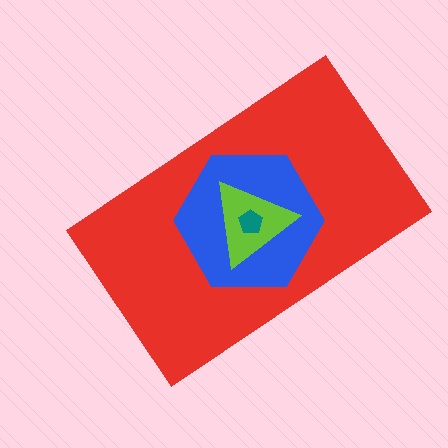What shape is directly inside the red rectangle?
The blue hexagon.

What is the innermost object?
The teal pentagon.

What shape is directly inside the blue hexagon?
The lime triangle.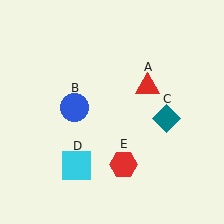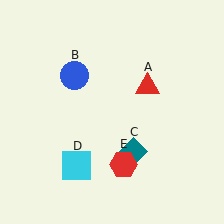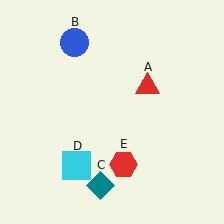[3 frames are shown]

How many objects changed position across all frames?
2 objects changed position: blue circle (object B), teal diamond (object C).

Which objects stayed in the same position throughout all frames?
Red triangle (object A) and cyan square (object D) and red hexagon (object E) remained stationary.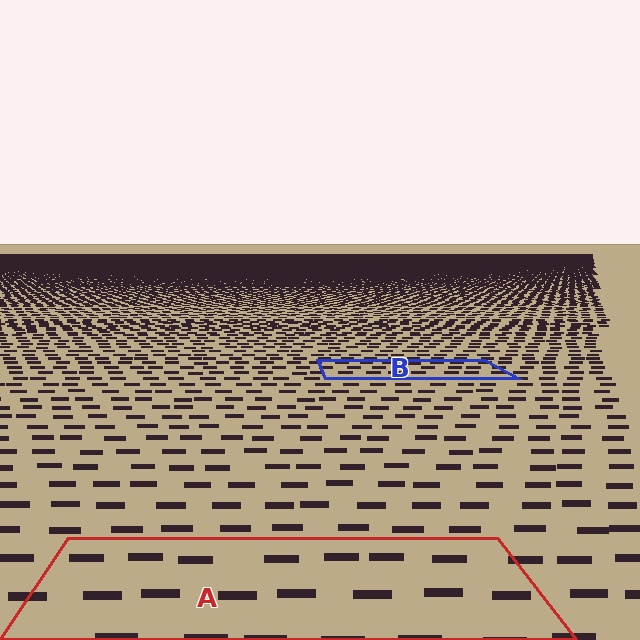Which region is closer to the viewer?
Region A is closer. The texture elements there are larger and more spread out.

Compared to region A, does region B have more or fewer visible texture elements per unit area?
Region B has more texture elements per unit area — they are packed more densely because it is farther away.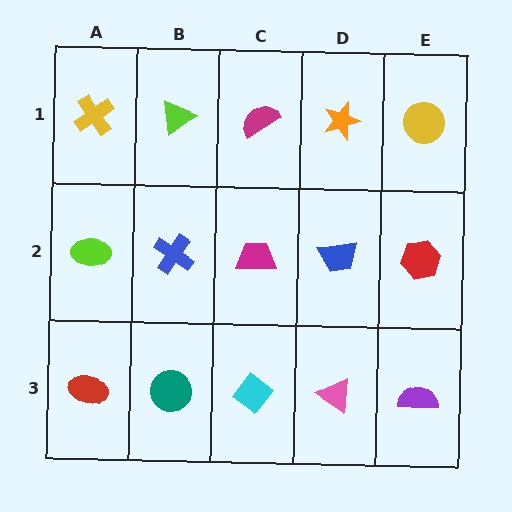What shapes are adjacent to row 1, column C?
A magenta trapezoid (row 2, column C), a lime triangle (row 1, column B), an orange star (row 1, column D).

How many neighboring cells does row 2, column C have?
4.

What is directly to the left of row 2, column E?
A blue trapezoid.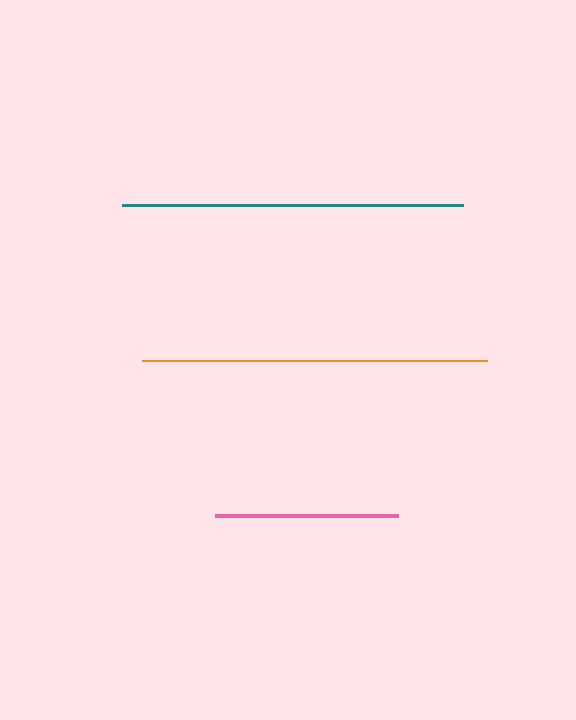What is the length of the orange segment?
The orange segment is approximately 345 pixels long.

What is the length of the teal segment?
The teal segment is approximately 341 pixels long.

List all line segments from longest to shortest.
From longest to shortest: orange, teal, pink.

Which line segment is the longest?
The orange line is the longest at approximately 345 pixels.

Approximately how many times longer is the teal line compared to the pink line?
The teal line is approximately 1.9 times the length of the pink line.